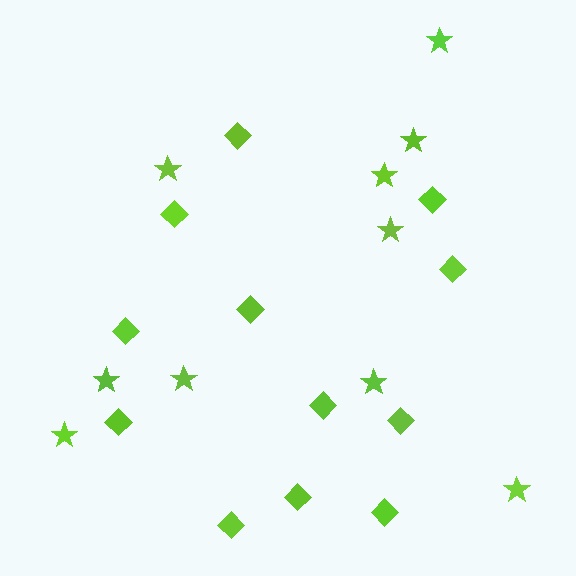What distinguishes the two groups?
There are 2 groups: one group of stars (10) and one group of diamonds (12).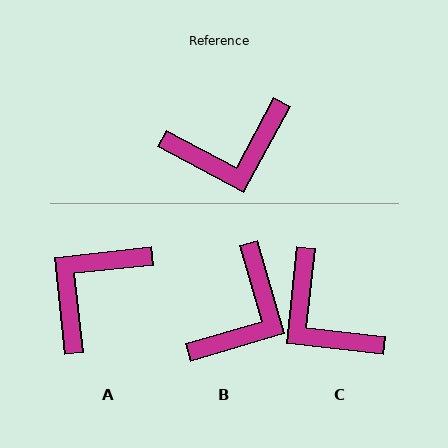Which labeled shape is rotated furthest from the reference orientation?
A, about 145 degrees away.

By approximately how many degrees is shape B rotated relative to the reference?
Approximately 44 degrees counter-clockwise.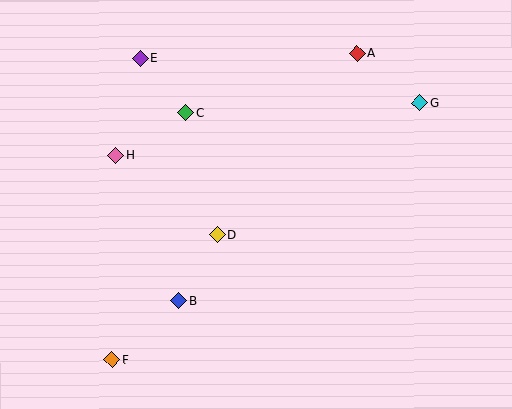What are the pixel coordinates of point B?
Point B is at (179, 301).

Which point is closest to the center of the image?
Point D at (217, 235) is closest to the center.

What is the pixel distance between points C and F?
The distance between C and F is 258 pixels.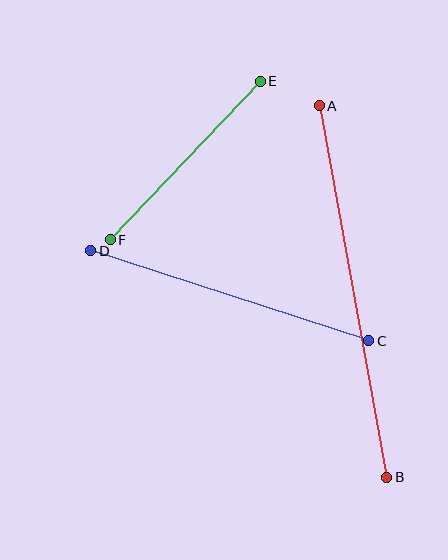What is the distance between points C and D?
The distance is approximately 292 pixels.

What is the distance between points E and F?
The distance is approximately 218 pixels.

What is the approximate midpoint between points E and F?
The midpoint is at approximately (185, 160) pixels.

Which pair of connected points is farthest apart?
Points A and B are farthest apart.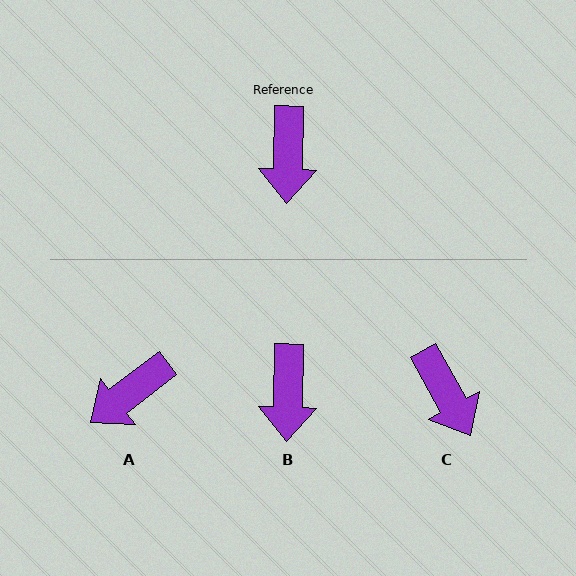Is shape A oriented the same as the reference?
No, it is off by about 51 degrees.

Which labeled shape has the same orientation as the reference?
B.